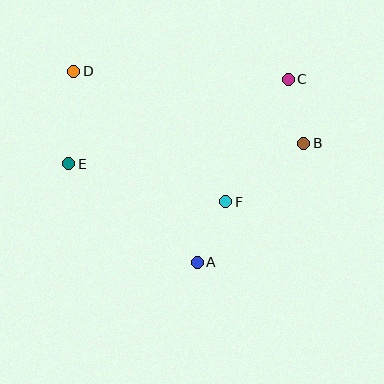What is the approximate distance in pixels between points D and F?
The distance between D and F is approximately 200 pixels.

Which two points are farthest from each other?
Points B and D are farthest from each other.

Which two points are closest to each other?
Points B and C are closest to each other.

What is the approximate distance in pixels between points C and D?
The distance between C and D is approximately 214 pixels.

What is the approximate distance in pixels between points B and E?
The distance between B and E is approximately 236 pixels.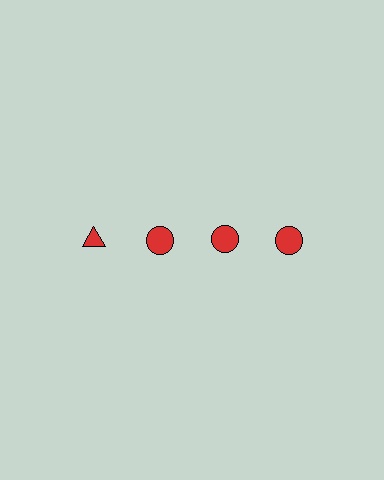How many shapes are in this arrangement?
There are 4 shapes arranged in a grid pattern.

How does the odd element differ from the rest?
It has a different shape: triangle instead of circle.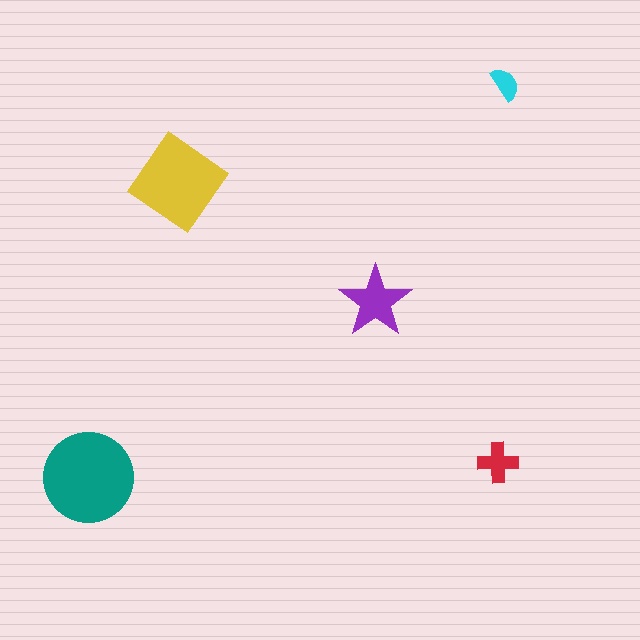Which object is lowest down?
The teal circle is bottommost.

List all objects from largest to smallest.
The teal circle, the yellow diamond, the purple star, the red cross, the cyan semicircle.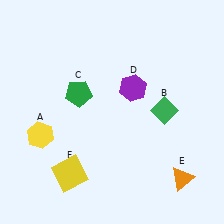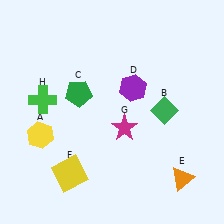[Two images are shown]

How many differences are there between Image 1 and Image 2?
There are 2 differences between the two images.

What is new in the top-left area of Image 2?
A green cross (H) was added in the top-left area of Image 2.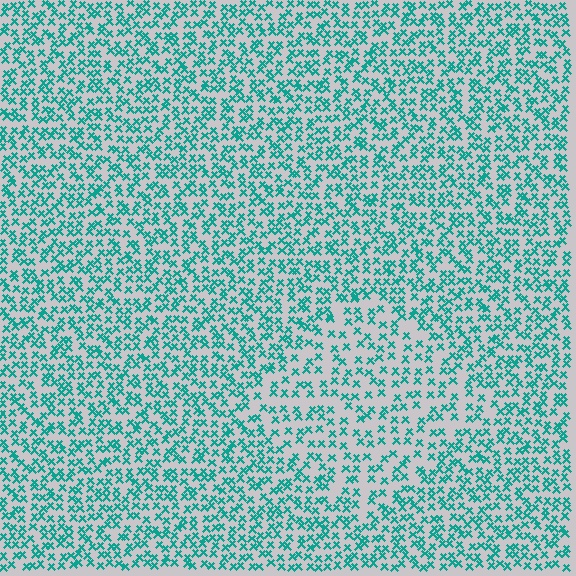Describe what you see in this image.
The image contains small teal elements arranged at two different densities. A diamond-shaped region is visible where the elements are less densely packed than the surrounding area.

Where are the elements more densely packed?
The elements are more densely packed outside the diamond boundary.